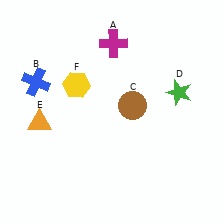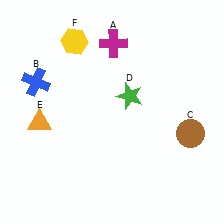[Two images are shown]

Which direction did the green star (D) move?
The green star (D) moved left.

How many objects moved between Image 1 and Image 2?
3 objects moved between the two images.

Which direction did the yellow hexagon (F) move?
The yellow hexagon (F) moved up.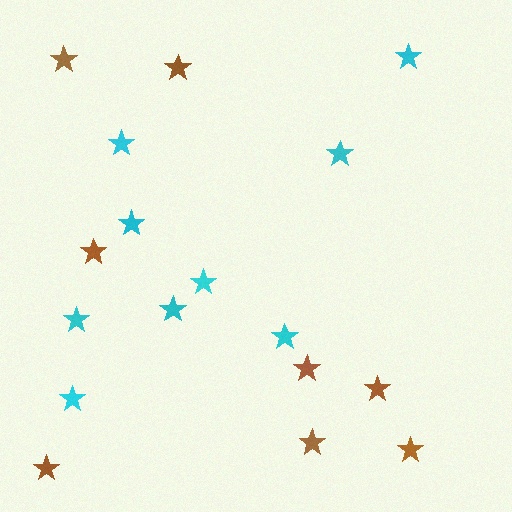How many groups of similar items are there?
There are 2 groups: one group of brown stars (8) and one group of cyan stars (9).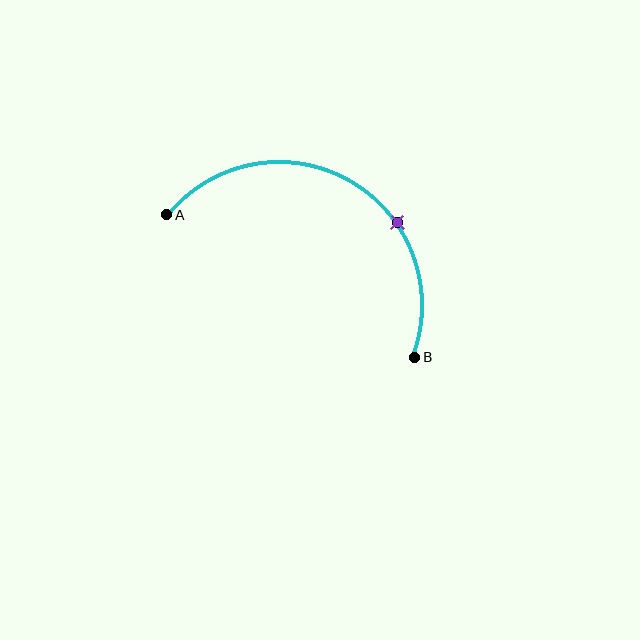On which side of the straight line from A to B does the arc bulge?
The arc bulges above the straight line connecting A and B.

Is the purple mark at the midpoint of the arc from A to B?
No. The purple mark lies on the arc but is closer to endpoint B. The arc midpoint would be at the point on the curve equidistant along the arc from both A and B.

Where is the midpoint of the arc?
The arc midpoint is the point on the curve farthest from the straight line joining A and B. It sits above that line.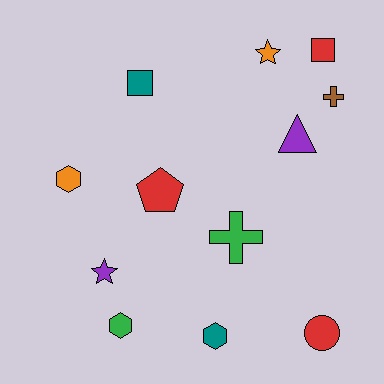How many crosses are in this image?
There are 2 crosses.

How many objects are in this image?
There are 12 objects.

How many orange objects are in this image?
There are 2 orange objects.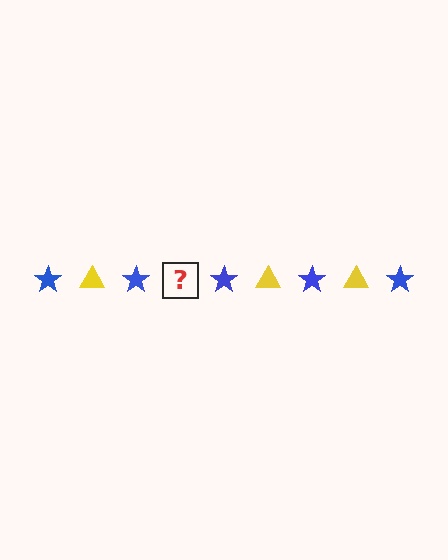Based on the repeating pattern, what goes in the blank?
The blank should be a yellow triangle.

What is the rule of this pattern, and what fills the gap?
The rule is that the pattern alternates between blue star and yellow triangle. The gap should be filled with a yellow triangle.